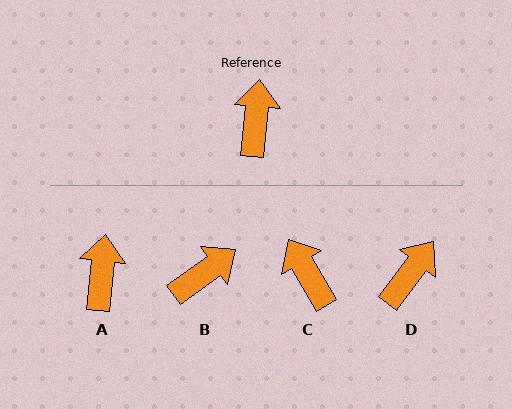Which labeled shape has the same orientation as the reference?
A.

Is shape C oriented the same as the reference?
No, it is off by about 35 degrees.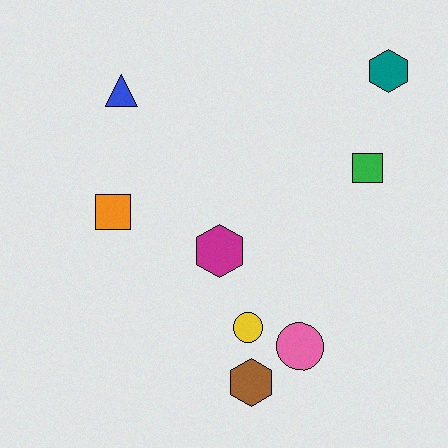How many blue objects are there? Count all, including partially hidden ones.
There is 1 blue object.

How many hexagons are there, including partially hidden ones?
There are 3 hexagons.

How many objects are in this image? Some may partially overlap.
There are 8 objects.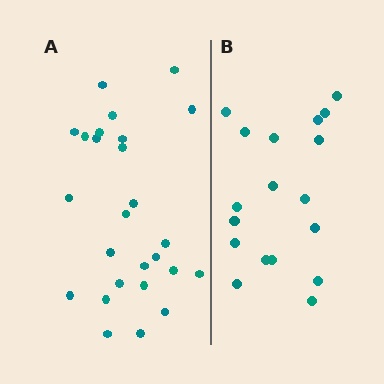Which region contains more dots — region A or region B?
Region A (the left region) has more dots.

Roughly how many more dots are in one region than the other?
Region A has roughly 8 or so more dots than region B.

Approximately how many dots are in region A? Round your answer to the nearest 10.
About 30 dots. (The exact count is 26, which rounds to 30.)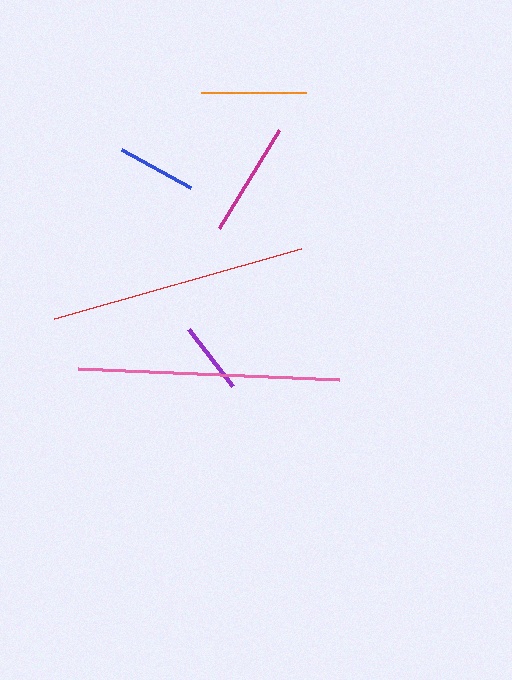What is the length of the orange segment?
The orange segment is approximately 105 pixels long.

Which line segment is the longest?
The pink line is the longest at approximately 261 pixels.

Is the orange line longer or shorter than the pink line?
The pink line is longer than the orange line.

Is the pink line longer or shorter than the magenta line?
The pink line is longer than the magenta line.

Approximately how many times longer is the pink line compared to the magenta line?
The pink line is approximately 2.3 times the length of the magenta line.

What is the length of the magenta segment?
The magenta segment is approximately 115 pixels long.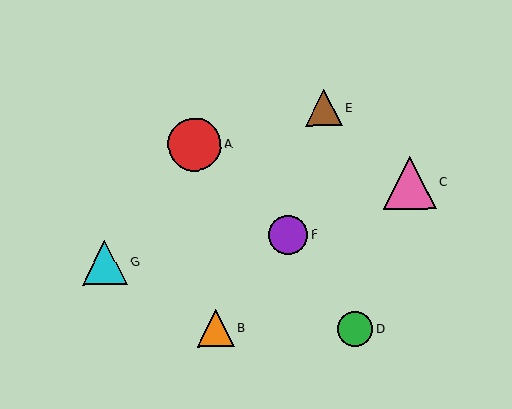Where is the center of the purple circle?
The center of the purple circle is at (288, 235).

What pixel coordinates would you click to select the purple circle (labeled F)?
Click at (288, 235) to select the purple circle F.